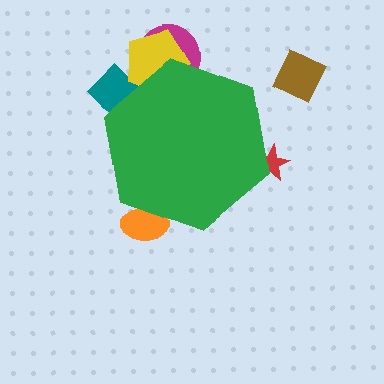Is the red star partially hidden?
Yes, the red star is partially hidden behind the green hexagon.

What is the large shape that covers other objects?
A green hexagon.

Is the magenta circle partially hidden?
Yes, the magenta circle is partially hidden behind the green hexagon.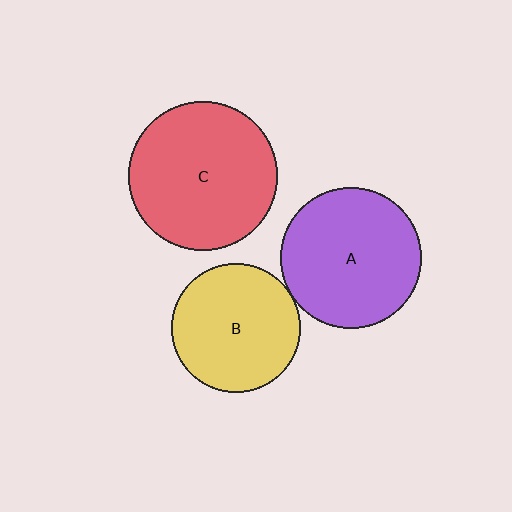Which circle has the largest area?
Circle C (red).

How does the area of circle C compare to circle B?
Approximately 1.3 times.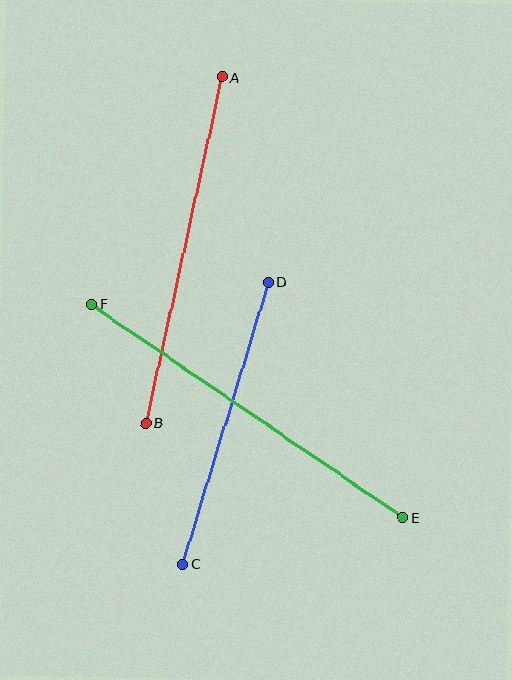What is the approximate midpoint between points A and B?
The midpoint is at approximately (184, 250) pixels.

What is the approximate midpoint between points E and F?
The midpoint is at approximately (247, 411) pixels.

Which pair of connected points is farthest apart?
Points E and F are farthest apart.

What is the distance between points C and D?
The distance is approximately 294 pixels.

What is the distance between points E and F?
The distance is approximately 377 pixels.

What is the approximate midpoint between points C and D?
The midpoint is at approximately (226, 423) pixels.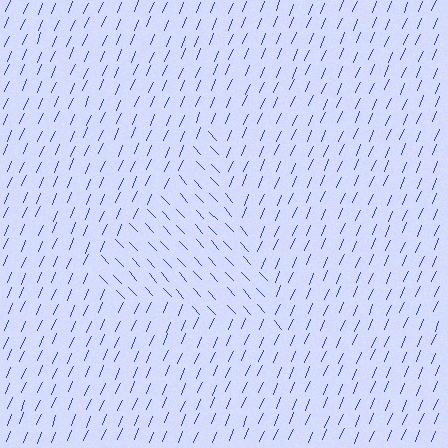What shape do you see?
I see a triangle.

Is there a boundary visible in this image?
Yes, there is a texture boundary formed by a change in line orientation.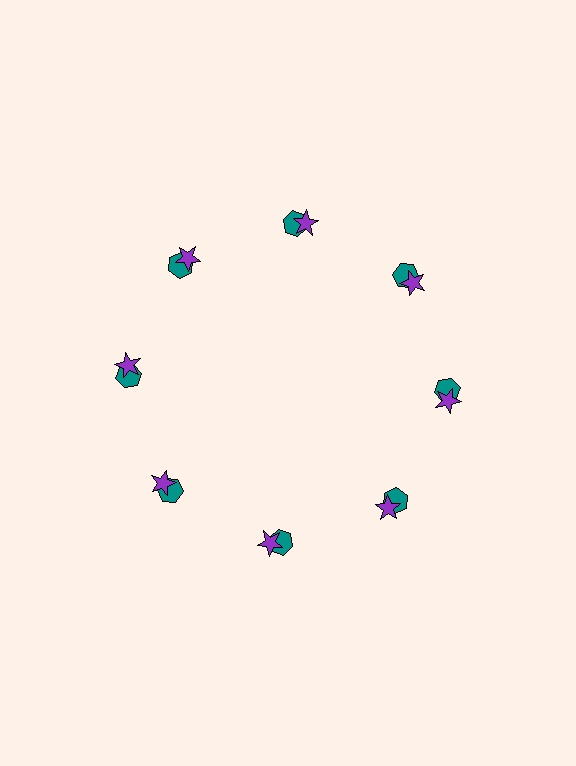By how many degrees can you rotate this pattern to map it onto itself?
The pattern maps onto itself every 45 degrees of rotation.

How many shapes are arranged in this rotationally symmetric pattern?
There are 16 shapes, arranged in 8 groups of 2.